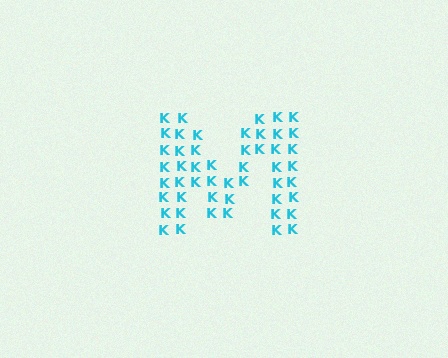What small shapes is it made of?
It is made of small letter K's.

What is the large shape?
The large shape is the letter M.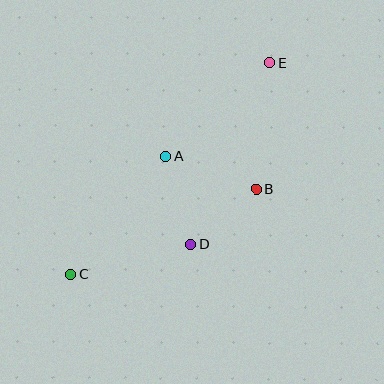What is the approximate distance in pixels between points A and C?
The distance between A and C is approximately 151 pixels.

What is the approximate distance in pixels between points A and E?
The distance between A and E is approximately 140 pixels.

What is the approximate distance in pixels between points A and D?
The distance between A and D is approximately 91 pixels.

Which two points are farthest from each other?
Points C and E are farthest from each other.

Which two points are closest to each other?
Points B and D are closest to each other.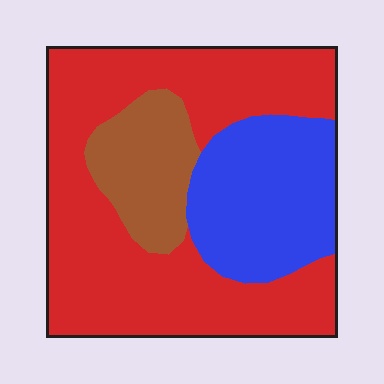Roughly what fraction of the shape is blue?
Blue takes up about one quarter (1/4) of the shape.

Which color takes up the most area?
Red, at roughly 60%.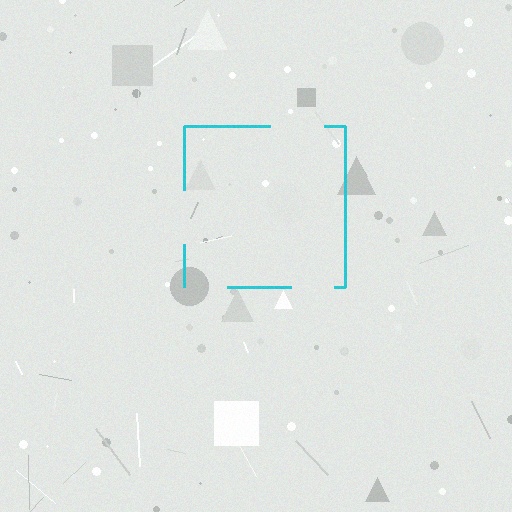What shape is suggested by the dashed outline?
The dashed outline suggests a square.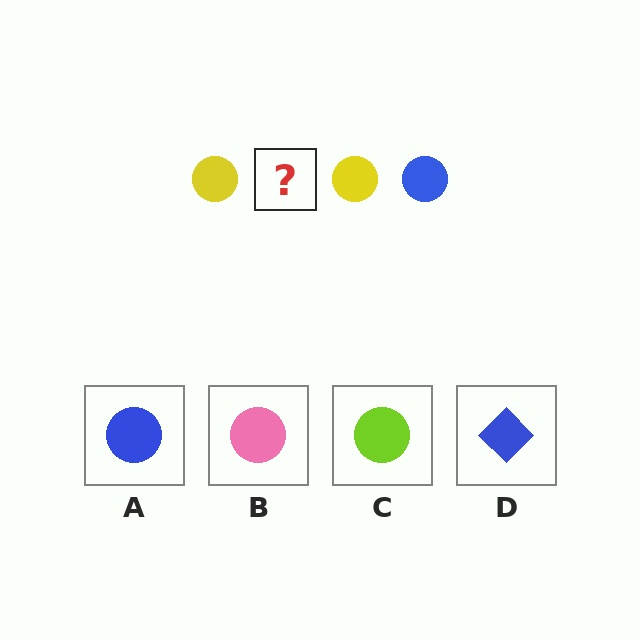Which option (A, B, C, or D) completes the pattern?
A.